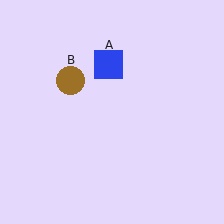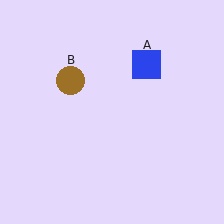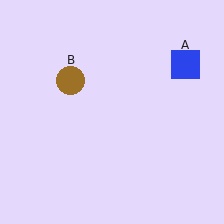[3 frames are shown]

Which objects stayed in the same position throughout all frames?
Brown circle (object B) remained stationary.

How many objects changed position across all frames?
1 object changed position: blue square (object A).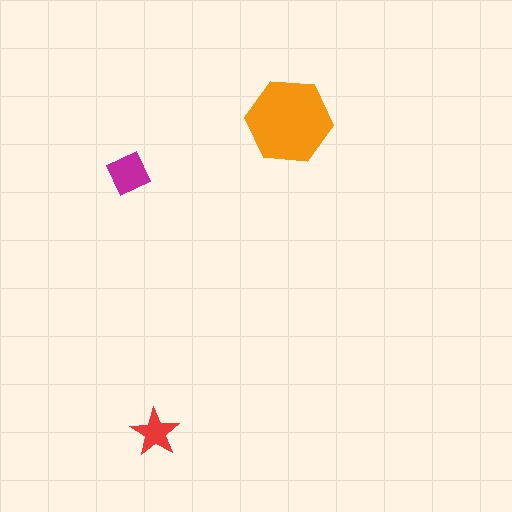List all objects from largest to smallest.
The orange hexagon, the magenta square, the red star.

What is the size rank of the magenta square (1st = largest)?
2nd.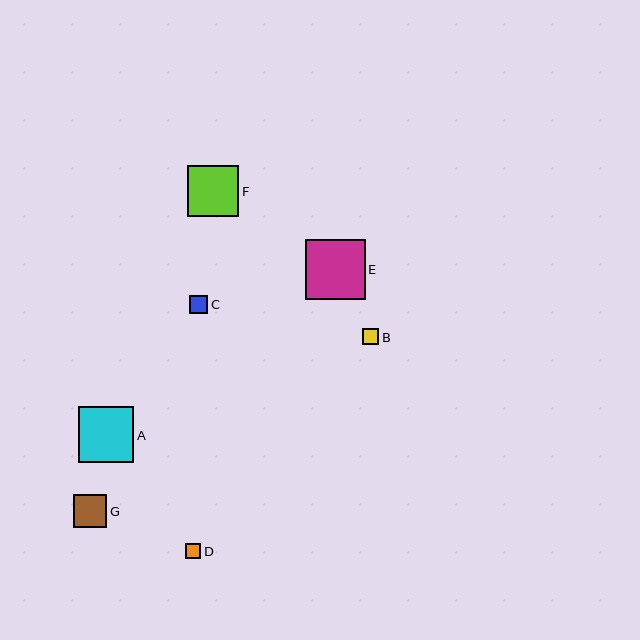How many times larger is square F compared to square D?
Square F is approximately 3.3 times the size of square D.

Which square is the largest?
Square E is the largest with a size of approximately 60 pixels.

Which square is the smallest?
Square D is the smallest with a size of approximately 16 pixels.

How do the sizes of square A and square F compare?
Square A and square F are approximately the same size.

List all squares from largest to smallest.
From largest to smallest: E, A, F, G, C, B, D.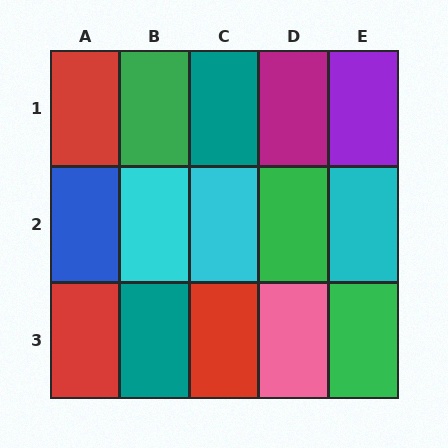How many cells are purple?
1 cell is purple.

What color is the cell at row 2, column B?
Cyan.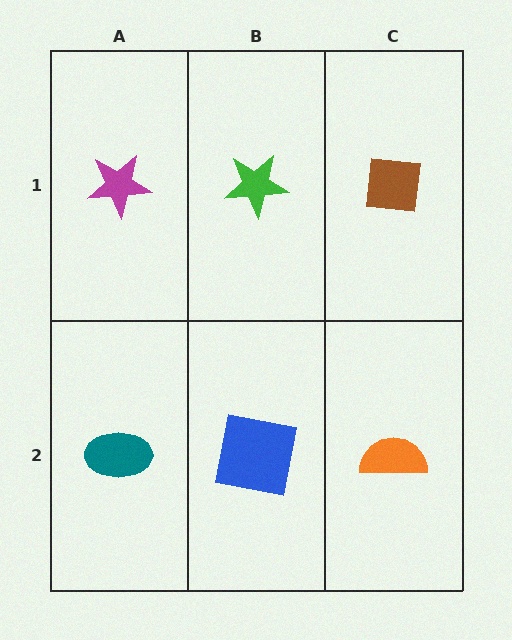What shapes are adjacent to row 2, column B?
A green star (row 1, column B), a teal ellipse (row 2, column A), an orange semicircle (row 2, column C).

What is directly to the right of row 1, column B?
A brown square.